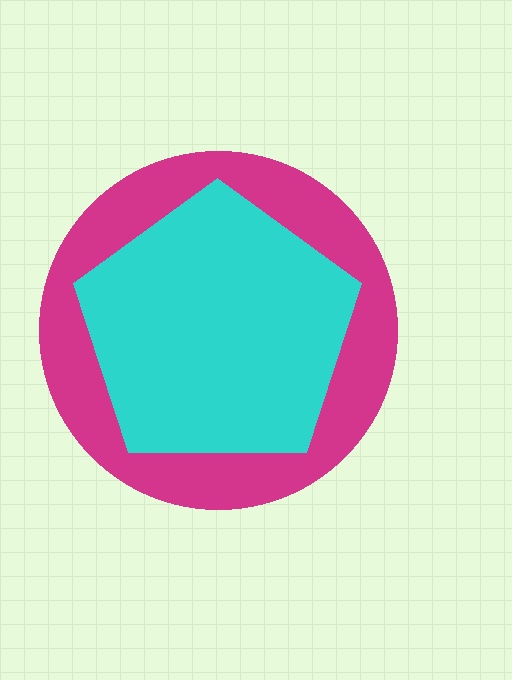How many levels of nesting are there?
2.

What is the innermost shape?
The cyan pentagon.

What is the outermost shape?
The magenta circle.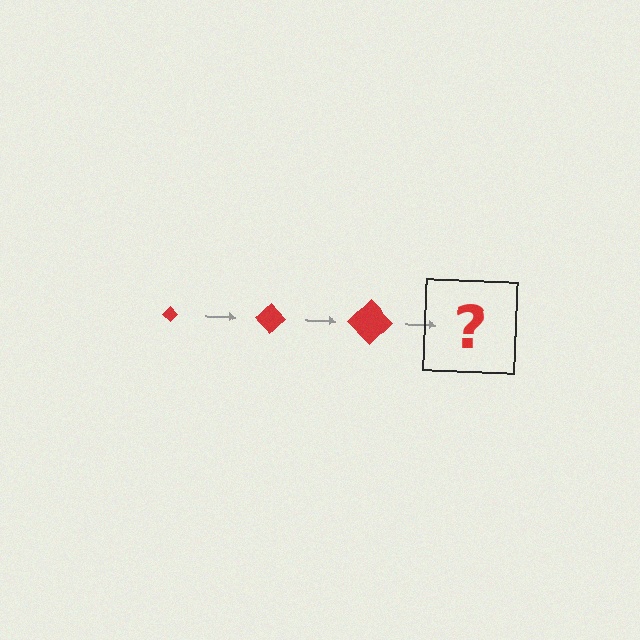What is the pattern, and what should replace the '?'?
The pattern is that the diamond gets progressively larger each step. The '?' should be a red diamond, larger than the previous one.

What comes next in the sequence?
The next element should be a red diamond, larger than the previous one.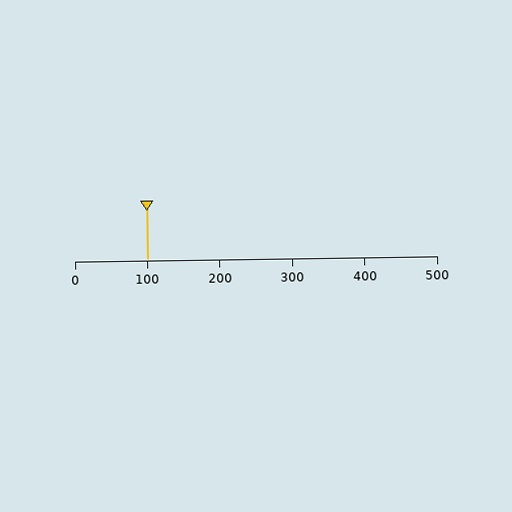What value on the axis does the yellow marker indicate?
The marker indicates approximately 100.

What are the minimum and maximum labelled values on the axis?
The axis runs from 0 to 500.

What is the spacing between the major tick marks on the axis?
The major ticks are spaced 100 apart.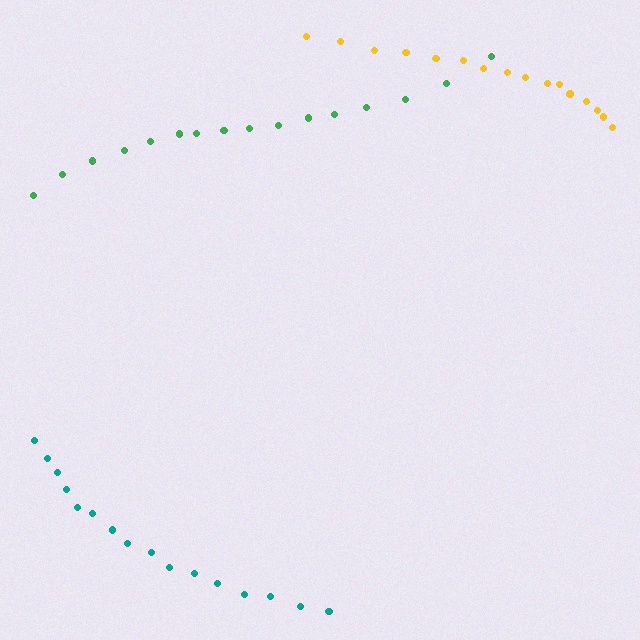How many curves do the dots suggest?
There are 3 distinct paths.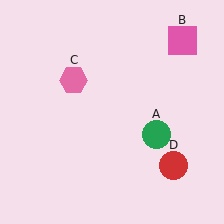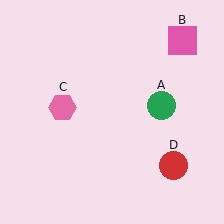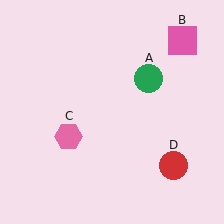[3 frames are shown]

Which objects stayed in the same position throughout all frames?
Pink square (object B) and red circle (object D) remained stationary.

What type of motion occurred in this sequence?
The green circle (object A), pink hexagon (object C) rotated counterclockwise around the center of the scene.